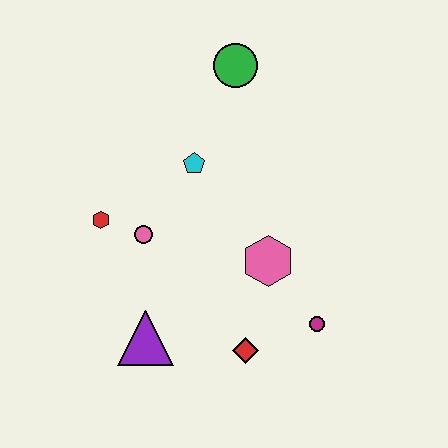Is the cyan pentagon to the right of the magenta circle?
No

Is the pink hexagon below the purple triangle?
No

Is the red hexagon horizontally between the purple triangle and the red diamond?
No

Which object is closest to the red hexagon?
The pink circle is closest to the red hexagon.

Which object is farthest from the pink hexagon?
The green circle is farthest from the pink hexagon.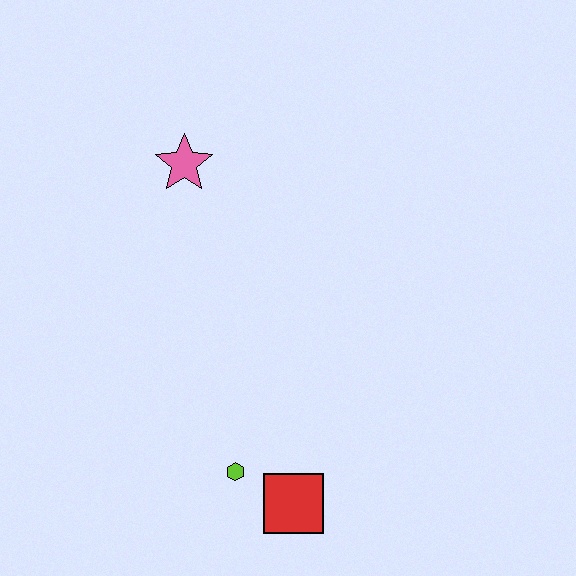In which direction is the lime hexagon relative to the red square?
The lime hexagon is to the left of the red square.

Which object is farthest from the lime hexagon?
The pink star is farthest from the lime hexagon.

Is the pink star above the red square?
Yes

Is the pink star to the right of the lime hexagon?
No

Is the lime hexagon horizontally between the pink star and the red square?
Yes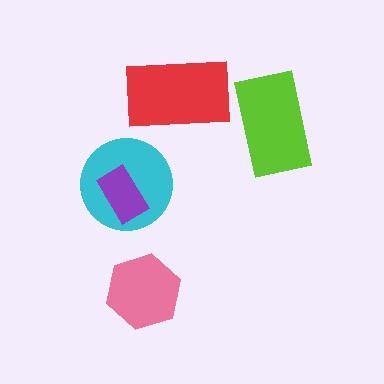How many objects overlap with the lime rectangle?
0 objects overlap with the lime rectangle.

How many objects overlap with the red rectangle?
0 objects overlap with the red rectangle.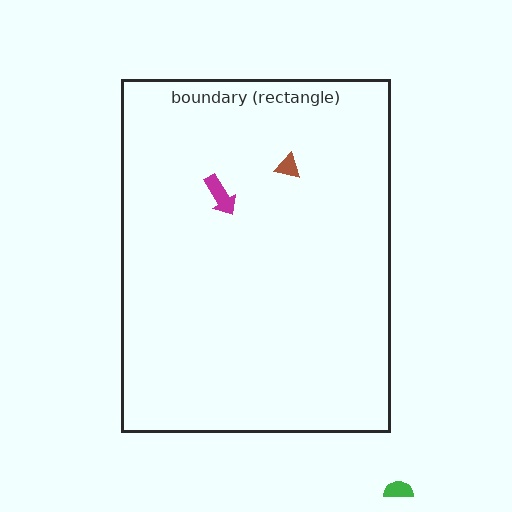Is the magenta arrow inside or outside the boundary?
Inside.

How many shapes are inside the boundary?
2 inside, 1 outside.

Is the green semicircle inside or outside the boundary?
Outside.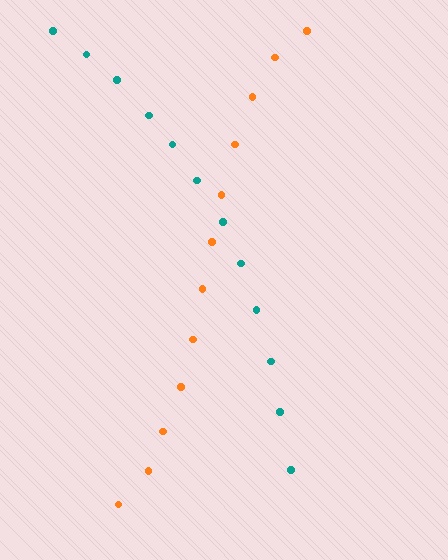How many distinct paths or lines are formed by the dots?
There are 2 distinct paths.